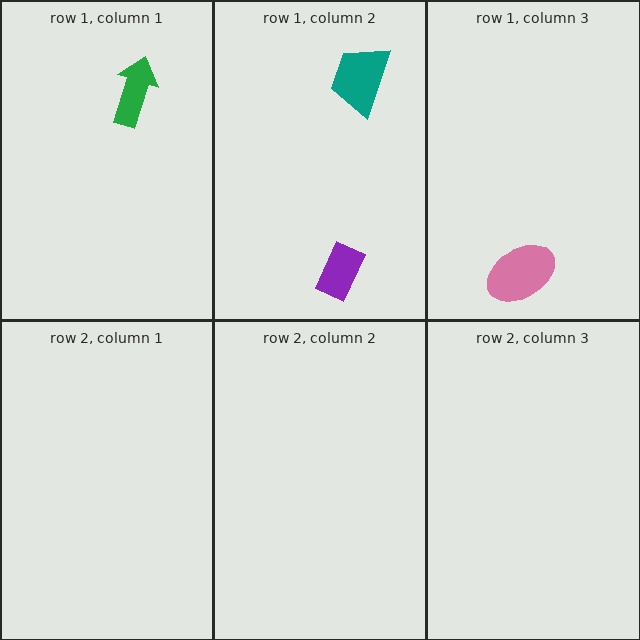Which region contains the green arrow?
The row 1, column 1 region.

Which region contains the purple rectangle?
The row 1, column 2 region.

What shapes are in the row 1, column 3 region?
The pink ellipse.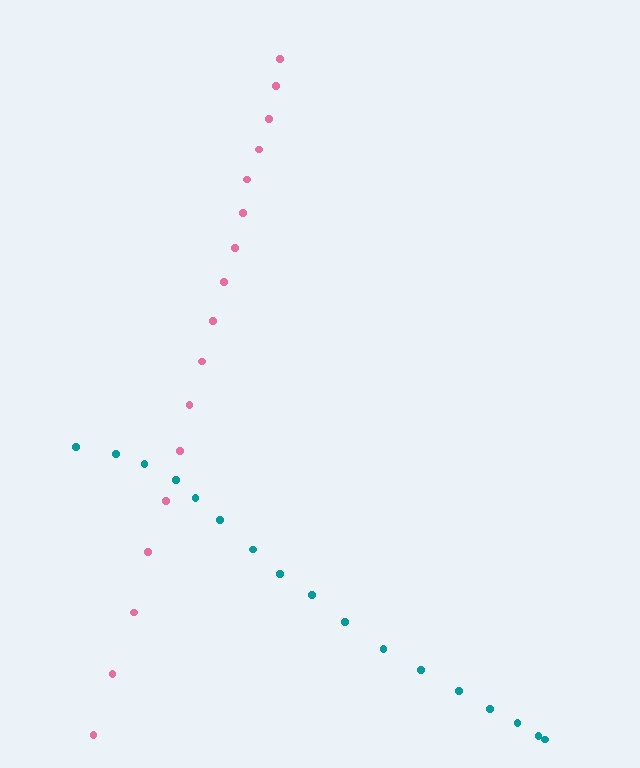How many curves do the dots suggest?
There are 2 distinct paths.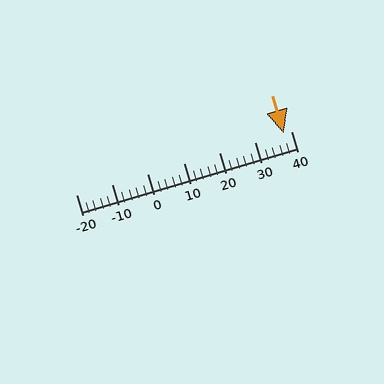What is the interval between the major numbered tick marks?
The major tick marks are spaced 10 units apart.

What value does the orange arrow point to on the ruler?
The orange arrow points to approximately 38.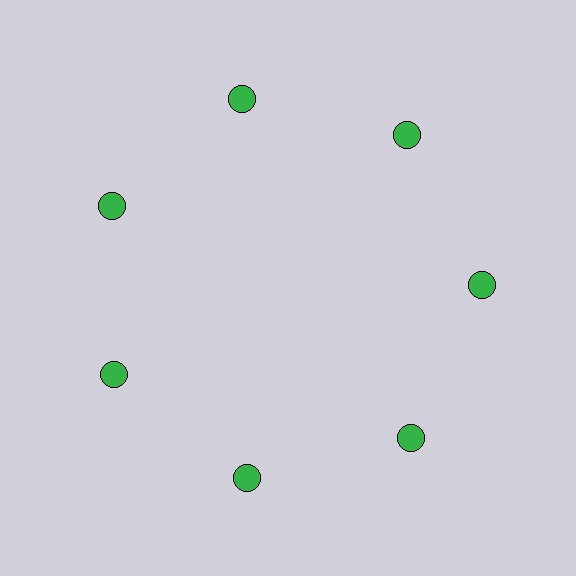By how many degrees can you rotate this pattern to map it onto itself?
The pattern maps onto itself every 51 degrees of rotation.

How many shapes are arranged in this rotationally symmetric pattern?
There are 7 shapes, arranged in 7 groups of 1.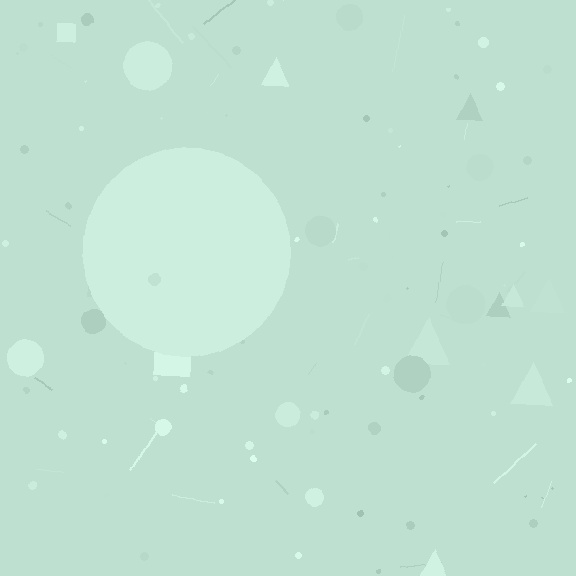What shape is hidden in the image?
A circle is hidden in the image.